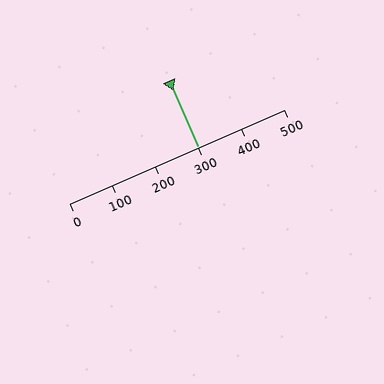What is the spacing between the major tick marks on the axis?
The major ticks are spaced 100 apart.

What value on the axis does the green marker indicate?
The marker indicates approximately 300.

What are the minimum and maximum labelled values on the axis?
The axis runs from 0 to 500.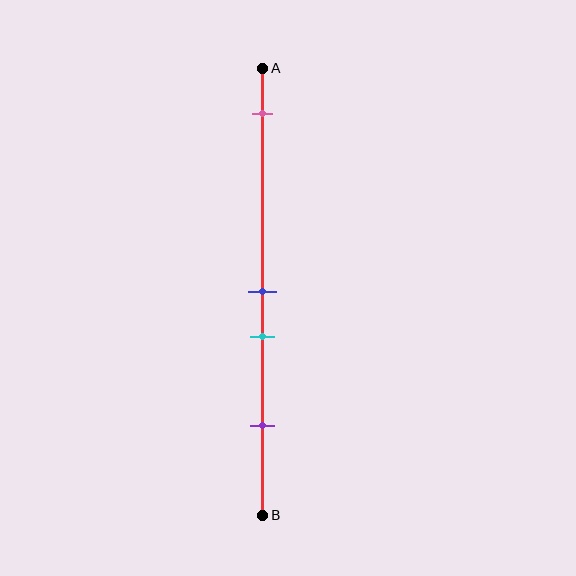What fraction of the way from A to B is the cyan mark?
The cyan mark is approximately 60% (0.6) of the way from A to B.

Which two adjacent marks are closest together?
The blue and cyan marks are the closest adjacent pair.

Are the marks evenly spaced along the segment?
No, the marks are not evenly spaced.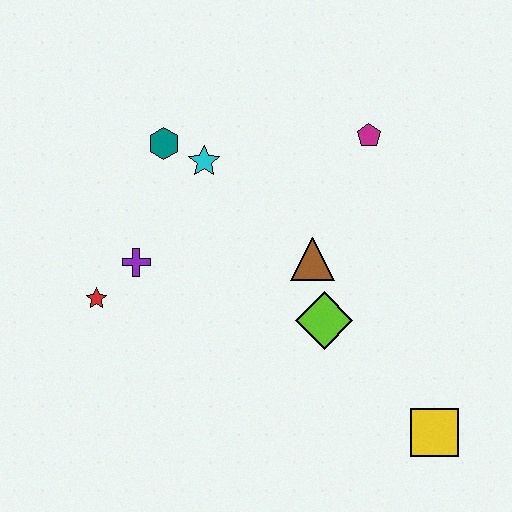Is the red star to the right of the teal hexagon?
No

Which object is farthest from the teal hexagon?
The yellow square is farthest from the teal hexagon.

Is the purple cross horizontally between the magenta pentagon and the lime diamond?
No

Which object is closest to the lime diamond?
The brown triangle is closest to the lime diamond.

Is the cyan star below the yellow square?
No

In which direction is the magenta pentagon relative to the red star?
The magenta pentagon is to the right of the red star.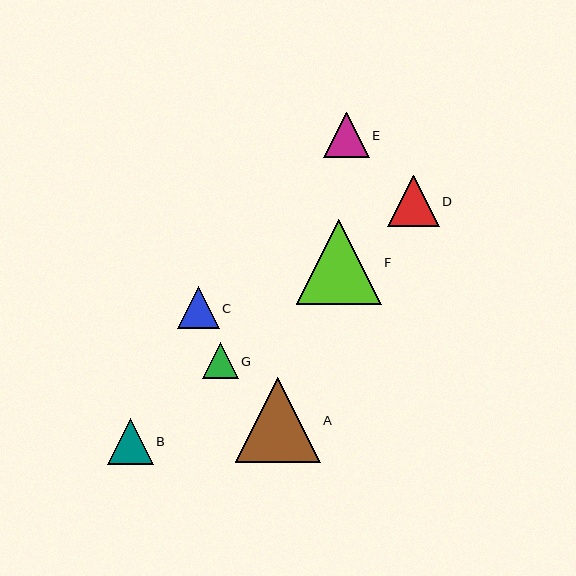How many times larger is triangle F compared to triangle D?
Triangle F is approximately 1.7 times the size of triangle D.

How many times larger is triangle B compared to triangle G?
Triangle B is approximately 1.3 times the size of triangle G.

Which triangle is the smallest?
Triangle G is the smallest with a size of approximately 36 pixels.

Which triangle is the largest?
Triangle F is the largest with a size of approximately 85 pixels.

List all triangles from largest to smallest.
From largest to smallest: F, A, D, B, E, C, G.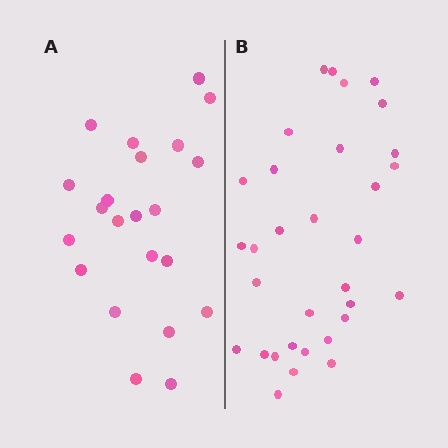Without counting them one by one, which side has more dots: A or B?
Region B (the right region) has more dots.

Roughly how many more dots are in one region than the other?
Region B has roughly 10 or so more dots than region A.